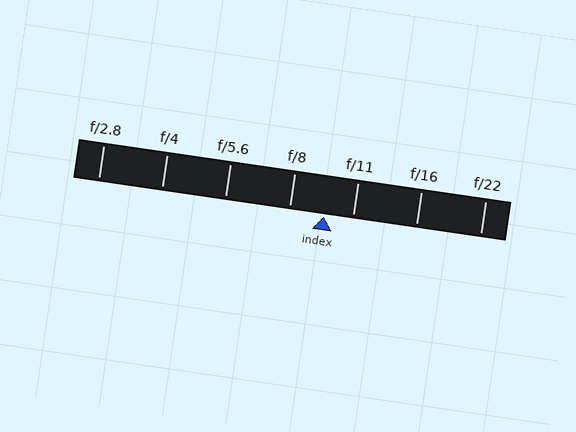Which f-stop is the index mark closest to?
The index mark is closest to f/11.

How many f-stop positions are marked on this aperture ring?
There are 7 f-stop positions marked.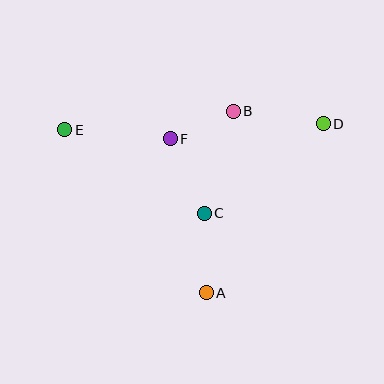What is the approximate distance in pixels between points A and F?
The distance between A and F is approximately 158 pixels.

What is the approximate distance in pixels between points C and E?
The distance between C and E is approximately 163 pixels.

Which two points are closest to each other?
Points B and F are closest to each other.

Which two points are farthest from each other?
Points D and E are farthest from each other.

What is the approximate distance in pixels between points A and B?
The distance between A and B is approximately 184 pixels.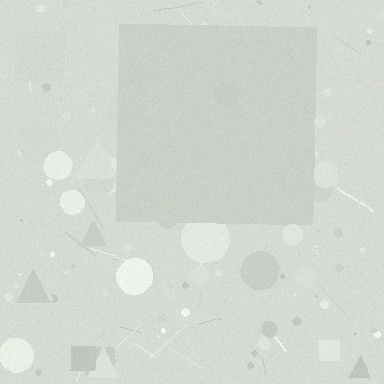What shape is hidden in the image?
A square is hidden in the image.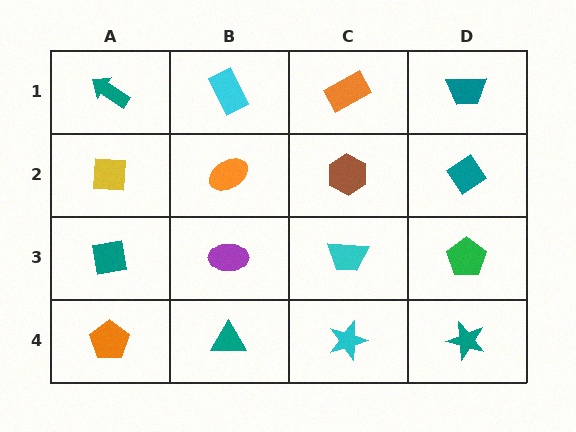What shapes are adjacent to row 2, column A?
A teal arrow (row 1, column A), a teal square (row 3, column A), an orange ellipse (row 2, column B).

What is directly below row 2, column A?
A teal square.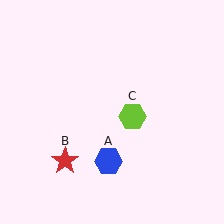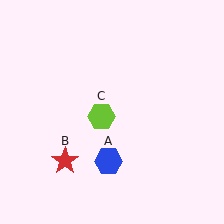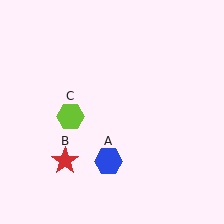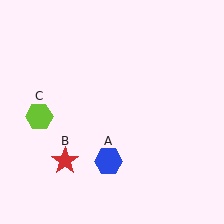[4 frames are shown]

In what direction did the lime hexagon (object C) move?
The lime hexagon (object C) moved left.